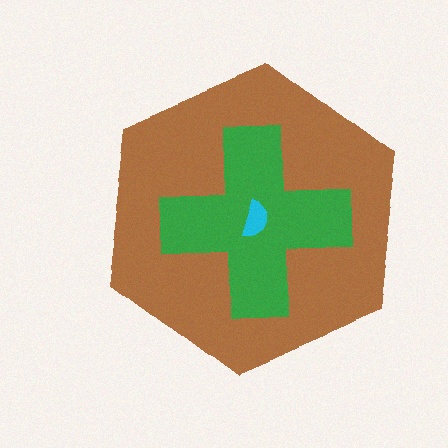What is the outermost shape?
The brown hexagon.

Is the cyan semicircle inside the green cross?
Yes.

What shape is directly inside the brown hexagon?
The green cross.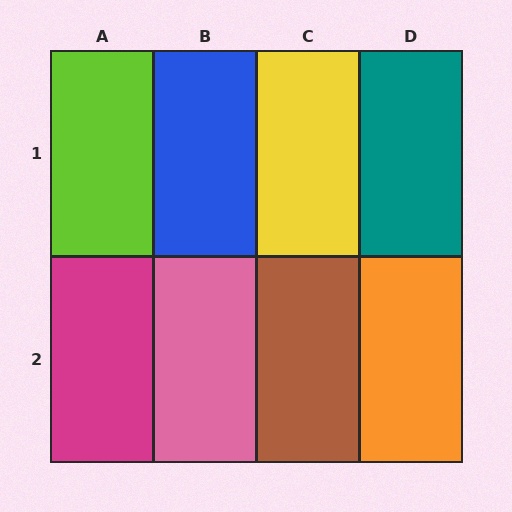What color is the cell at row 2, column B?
Pink.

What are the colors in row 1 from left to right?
Lime, blue, yellow, teal.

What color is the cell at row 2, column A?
Magenta.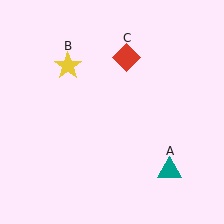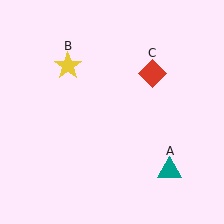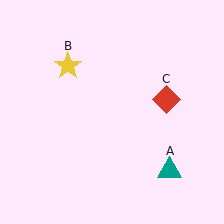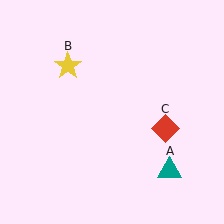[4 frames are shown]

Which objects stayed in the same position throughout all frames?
Teal triangle (object A) and yellow star (object B) remained stationary.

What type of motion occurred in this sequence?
The red diamond (object C) rotated clockwise around the center of the scene.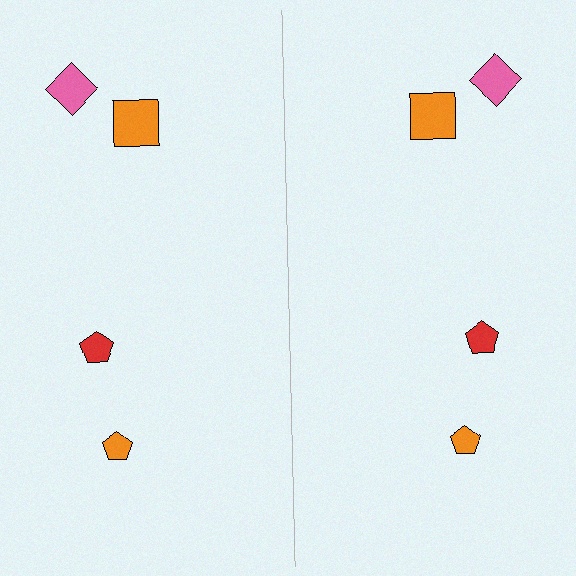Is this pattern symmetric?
Yes, this pattern has bilateral (reflection) symmetry.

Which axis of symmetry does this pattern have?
The pattern has a vertical axis of symmetry running through the center of the image.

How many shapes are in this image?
There are 8 shapes in this image.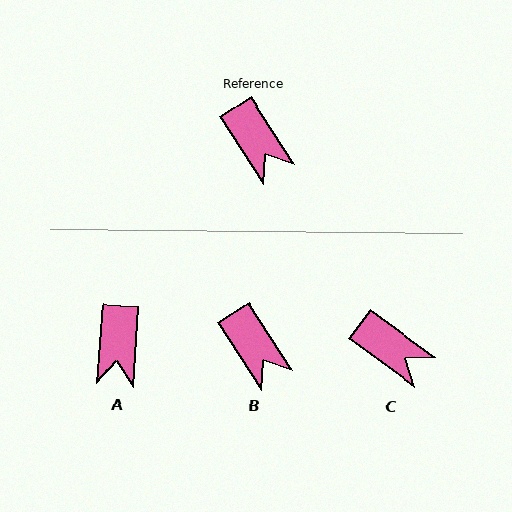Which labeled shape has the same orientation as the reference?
B.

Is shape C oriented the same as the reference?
No, it is off by about 21 degrees.